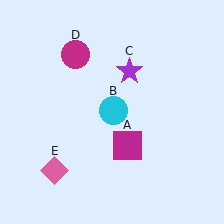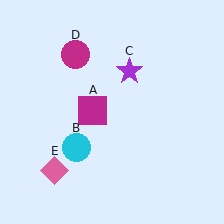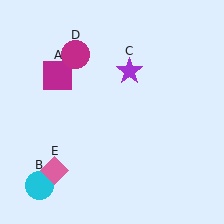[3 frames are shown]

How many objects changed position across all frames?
2 objects changed position: magenta square (object A), cyan circle (object B).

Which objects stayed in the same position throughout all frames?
Purple star (object C) and magenta circle (object D) and pink diamond (object E) remained stationary.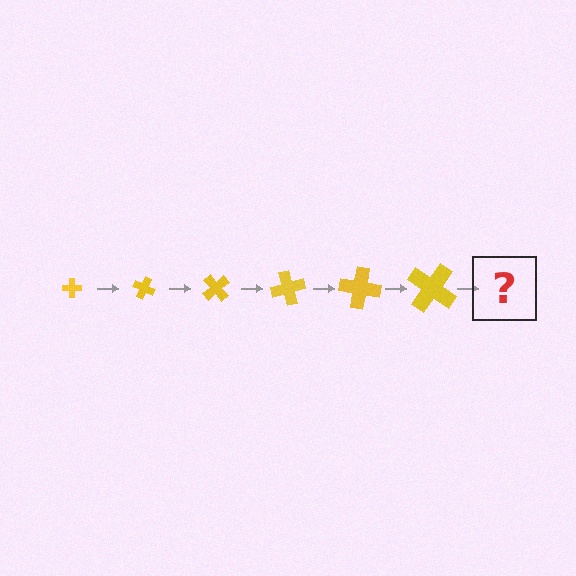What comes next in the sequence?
The next element should be a cross, larger than the previous one and rotated 150 degrees from the start.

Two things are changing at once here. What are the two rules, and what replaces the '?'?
The two rules are that the cross grows larger each step and it rotates 25 degrees each step. The '?' should be a cross, larger than the previous one and rotated 150 degrees from the start.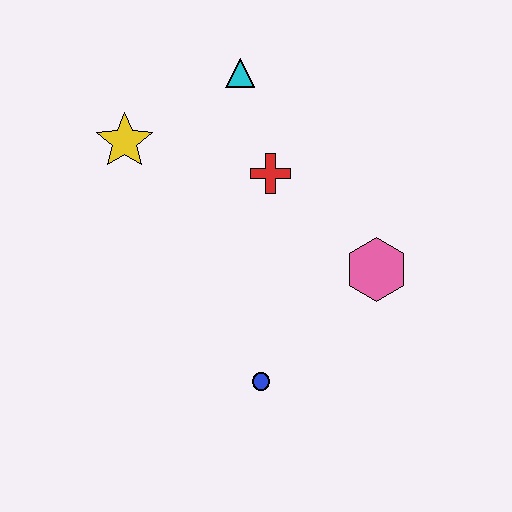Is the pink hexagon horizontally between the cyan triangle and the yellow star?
No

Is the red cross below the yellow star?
Yes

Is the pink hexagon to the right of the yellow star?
Yes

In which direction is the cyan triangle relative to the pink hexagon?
The cyan triangle is above the pink hexagon.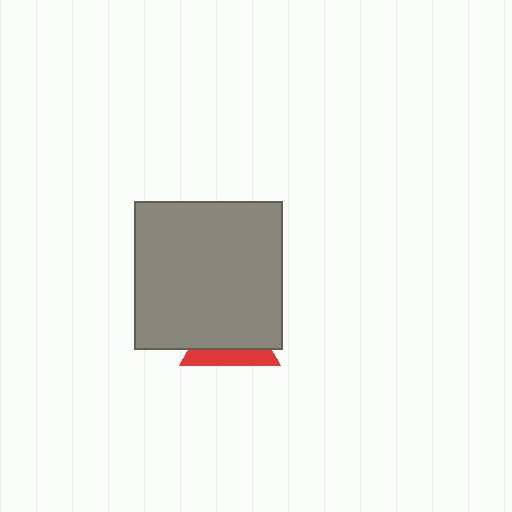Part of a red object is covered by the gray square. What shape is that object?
It is a triangle.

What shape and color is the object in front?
The object in front is a gray square.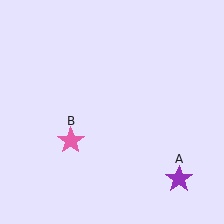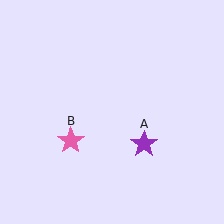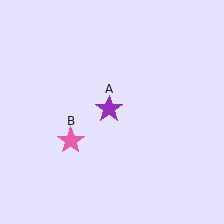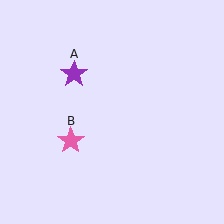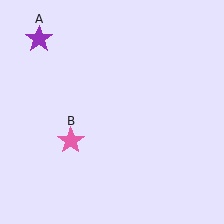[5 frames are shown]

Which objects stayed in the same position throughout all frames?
Pink star (object B) remained stationary.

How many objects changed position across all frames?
1 object changed position: purple star (object A).